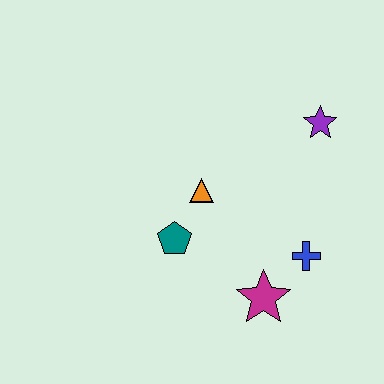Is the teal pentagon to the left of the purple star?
Yes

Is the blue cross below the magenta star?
No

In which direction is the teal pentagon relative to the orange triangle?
The teal pentagon is below the orange triangle.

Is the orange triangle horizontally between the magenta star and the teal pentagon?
Yes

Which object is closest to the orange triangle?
The teal pentagon is closest to the orange triangle.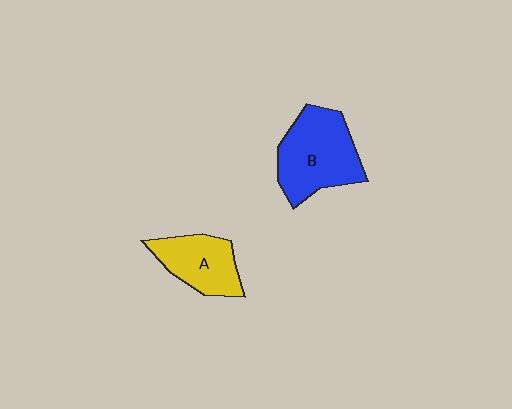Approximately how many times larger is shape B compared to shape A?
Approximately 1.4 times.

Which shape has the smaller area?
Shape A (yellow).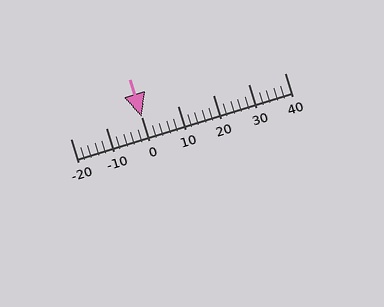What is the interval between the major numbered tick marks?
The major tick marks are spaced 10 units apart.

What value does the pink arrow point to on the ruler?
The pink arrow points to approximately 0.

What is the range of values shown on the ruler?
The ruler shows values from -20 to 40.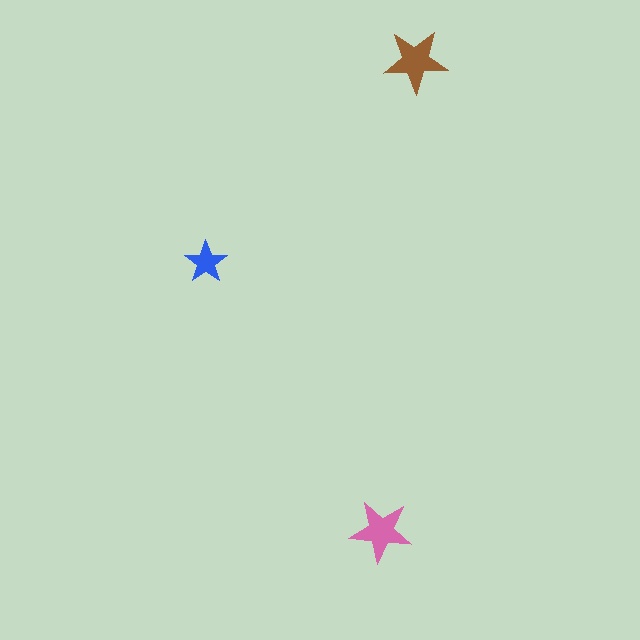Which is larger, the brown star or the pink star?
The brown one.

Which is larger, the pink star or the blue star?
The pink one.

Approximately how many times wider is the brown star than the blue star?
About 1.5 times wider.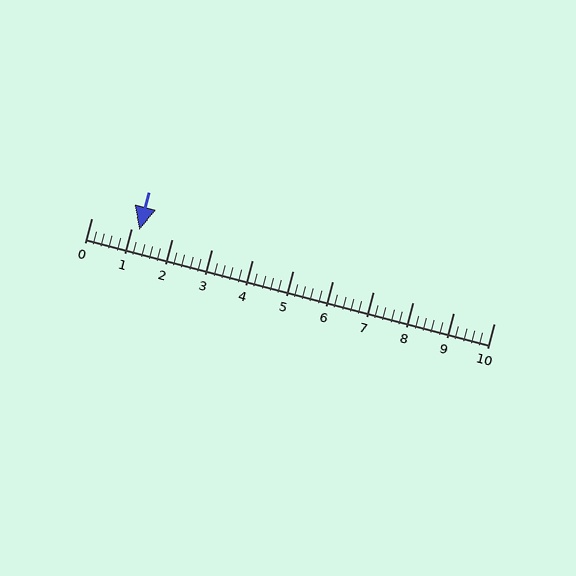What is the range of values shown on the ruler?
The ruler shows values from 0 to 10.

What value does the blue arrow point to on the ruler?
The blue arrow points to approximately 1.2.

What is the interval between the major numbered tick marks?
The major tick marks are spaced 1 units apart.